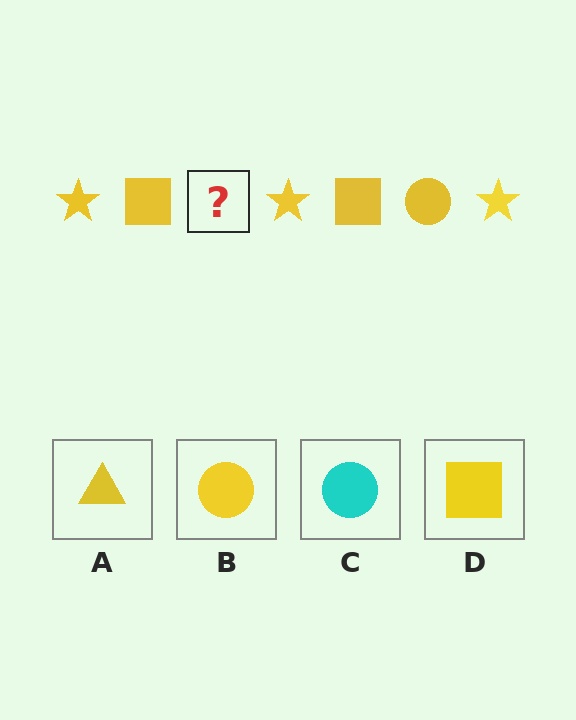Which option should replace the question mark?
Option B.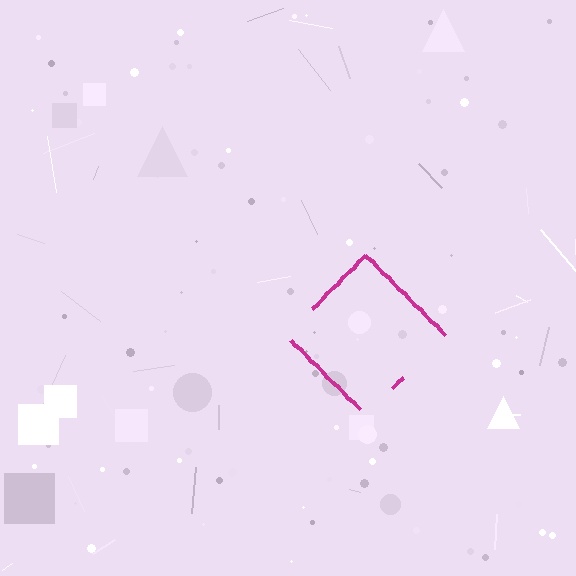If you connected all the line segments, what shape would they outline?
They would outline a diamond.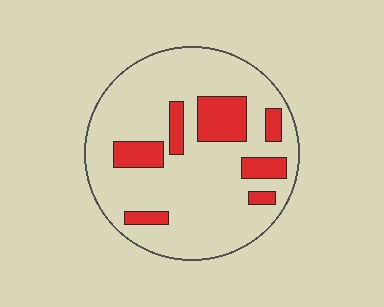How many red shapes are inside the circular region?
7.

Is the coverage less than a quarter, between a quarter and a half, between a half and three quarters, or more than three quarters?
Less than a quarter.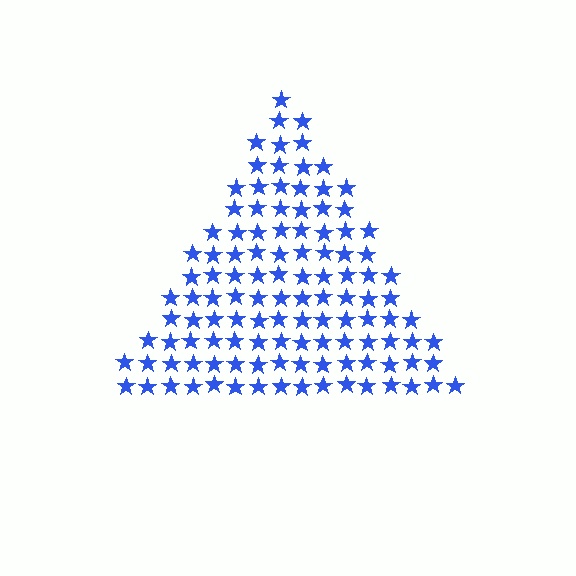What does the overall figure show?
The overall figure shows a triangle.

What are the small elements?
The small elements are stars.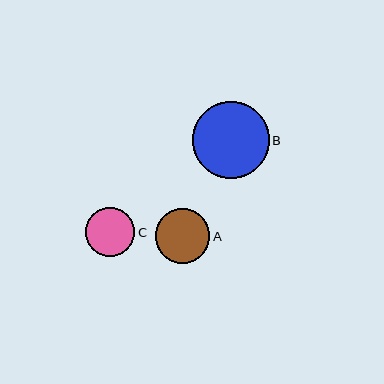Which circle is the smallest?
Circle C is the smallest with a size of approximately 49 pixels.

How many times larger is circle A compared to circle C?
Circle A is approximately 1.1 times the size of circle C.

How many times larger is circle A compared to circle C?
Circle A is approximately 1.1 times the size of circle C.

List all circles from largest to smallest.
From largest to smallest: B, A, C.